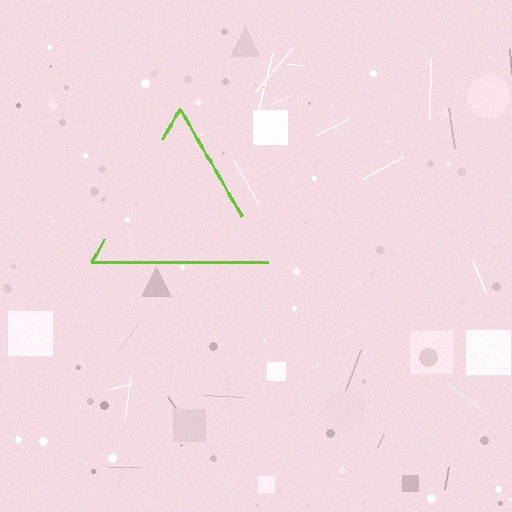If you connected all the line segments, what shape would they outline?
They would outline a triangle.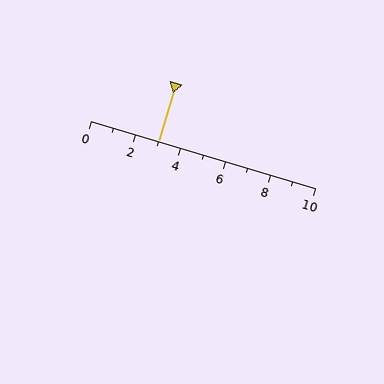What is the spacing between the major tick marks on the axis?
The major ticks are spaced 2 apart.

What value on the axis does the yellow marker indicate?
The marker indicates approximately 3.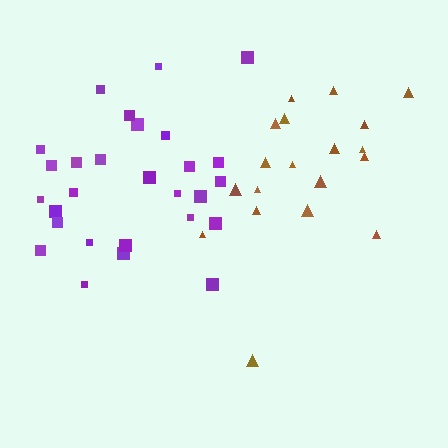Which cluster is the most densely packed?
Purple.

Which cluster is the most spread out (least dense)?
Brown.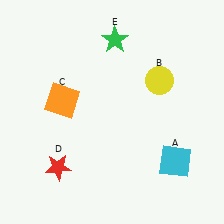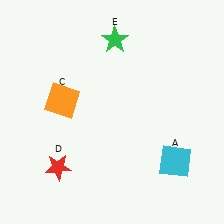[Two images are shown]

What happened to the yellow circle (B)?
The yellow circle (B) was removed in Image 2. It was in the top-right area of Image 1.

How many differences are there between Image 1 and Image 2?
There is 1 difference between the two images.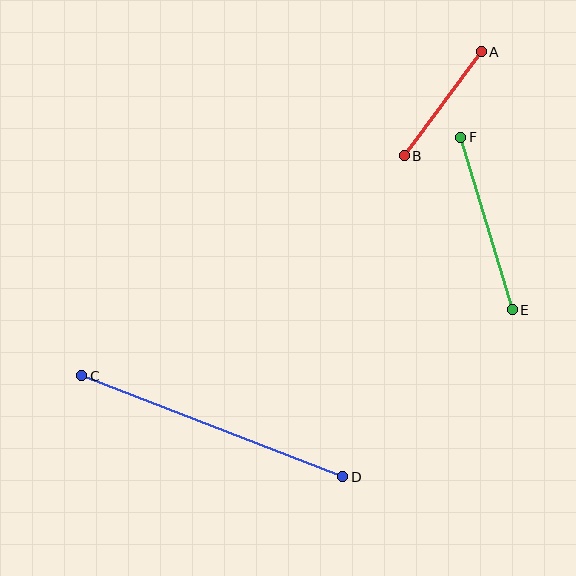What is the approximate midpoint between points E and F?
The midpoint is at approximately (487, 223) pixels.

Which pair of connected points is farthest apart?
Points C and D are farthest apart.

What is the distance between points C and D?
The distance is approximately 280 pixels.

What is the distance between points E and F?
The distance is approximately 180 pixels.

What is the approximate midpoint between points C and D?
The midpoint is at approximately (212, 426) pixels.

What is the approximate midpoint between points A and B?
The midpoint is at approximately (443, 104) pixels.